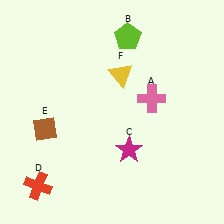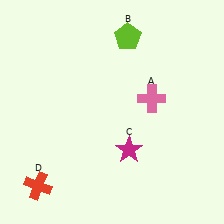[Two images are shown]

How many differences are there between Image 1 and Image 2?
There are 2 differences between the two images.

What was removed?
The brown diamond (E), the yellow triangle (F) were removed in Image 2.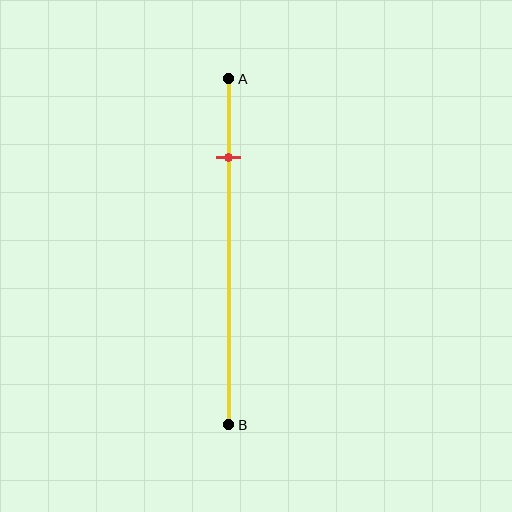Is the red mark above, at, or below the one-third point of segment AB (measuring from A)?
The red mark is above the one-third point of segment AB.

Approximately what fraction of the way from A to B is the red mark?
The red mark is approximately 25% of the way from A to B.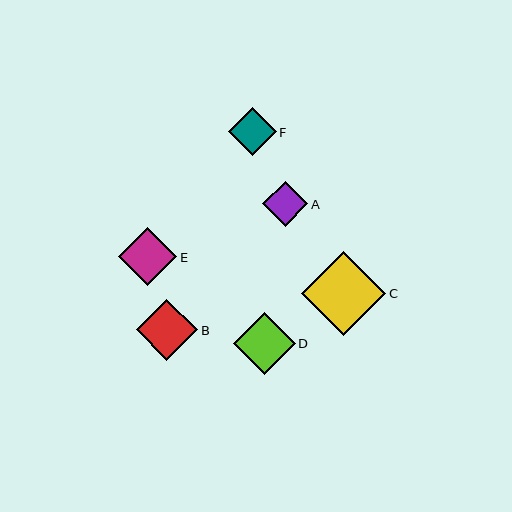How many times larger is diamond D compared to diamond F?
Diamond D is approximately 1.3 times the size of diamond F.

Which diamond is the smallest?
Diamond A is the smallest with a size of approximately 45 pixels.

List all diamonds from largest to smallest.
From largest to smallest: C, D, B, E, F, A.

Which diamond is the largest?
Diamond C is the largest with a size of approximately 84 pixels.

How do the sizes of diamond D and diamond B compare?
Diamond D and diamond B are approximately the same size.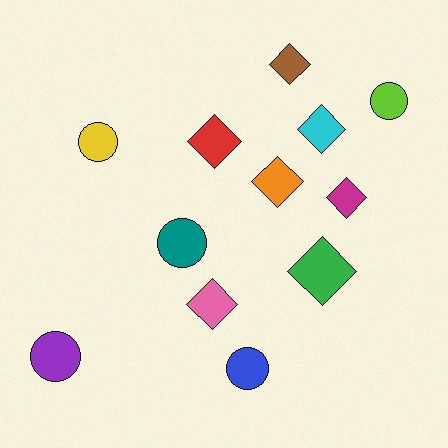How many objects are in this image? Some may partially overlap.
There are 12 objects.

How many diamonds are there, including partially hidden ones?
There are 7 diamonds.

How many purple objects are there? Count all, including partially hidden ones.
There is 1 purple object.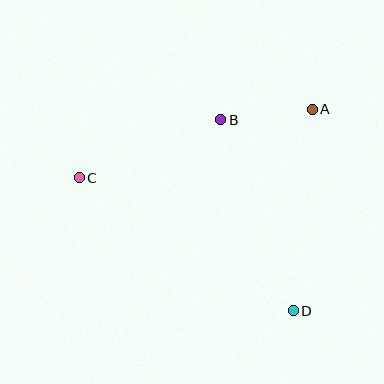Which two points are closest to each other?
Points A and B are closest to each other.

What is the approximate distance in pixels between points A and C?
The distance between A and C is approximately 243 pixels.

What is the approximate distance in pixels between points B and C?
The distance between B and C is approximately 153 pixels.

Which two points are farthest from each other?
Points C and D are farthest from each other.